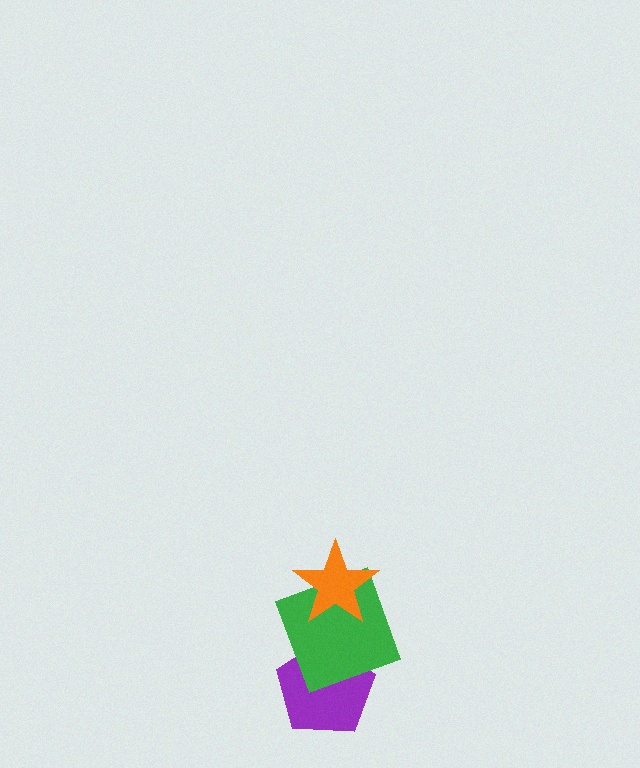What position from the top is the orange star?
The orange star is 1st from the top.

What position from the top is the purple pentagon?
The purple pentagon is 3rd from the top.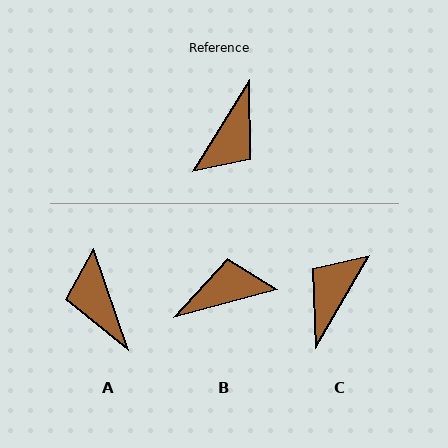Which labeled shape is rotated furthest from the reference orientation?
C, about 178 degrees away.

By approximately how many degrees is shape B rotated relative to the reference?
Approximately 137 degrees counter-clockwise.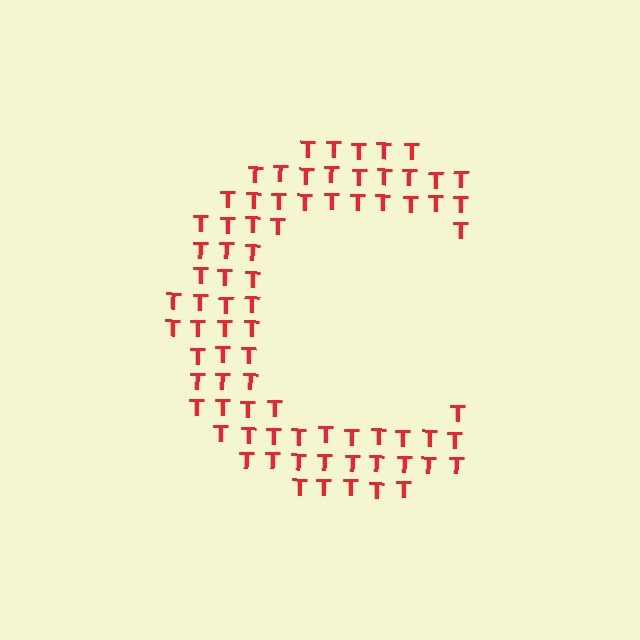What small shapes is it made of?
It is made of small letter T's.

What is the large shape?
The large shape is the letter C.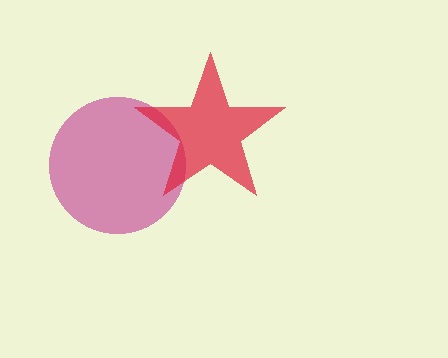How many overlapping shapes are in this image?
There are 2 overlapping shapes in the image.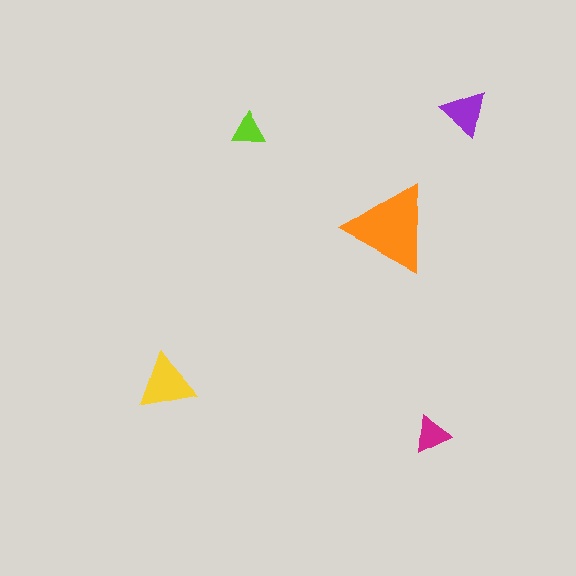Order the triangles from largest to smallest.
the orange one, the yellow one, the purple one, the magenta one, the lime one.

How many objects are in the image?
There are 5 objects in the image.